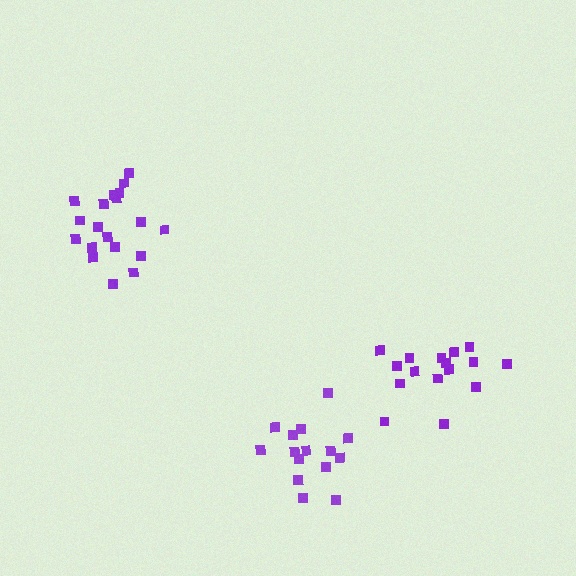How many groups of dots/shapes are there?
There are 3 groups.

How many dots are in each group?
Group 1: 16 dots, Group 2: 19 dots, Group 3: 15 dots (50 total).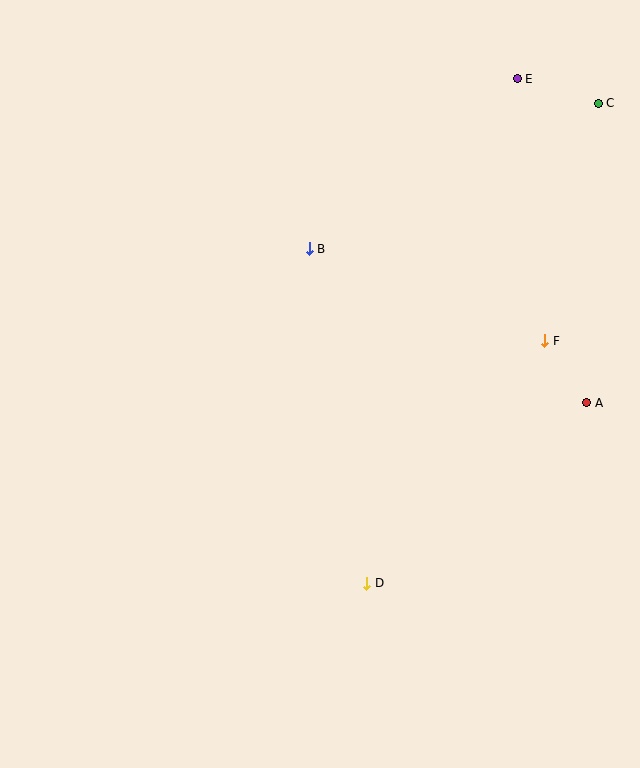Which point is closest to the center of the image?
Point B at (309, 249) is closest to the center.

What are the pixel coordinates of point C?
Point C is at (598, 103).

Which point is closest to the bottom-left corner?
Point D is closest to the bottom-left corner.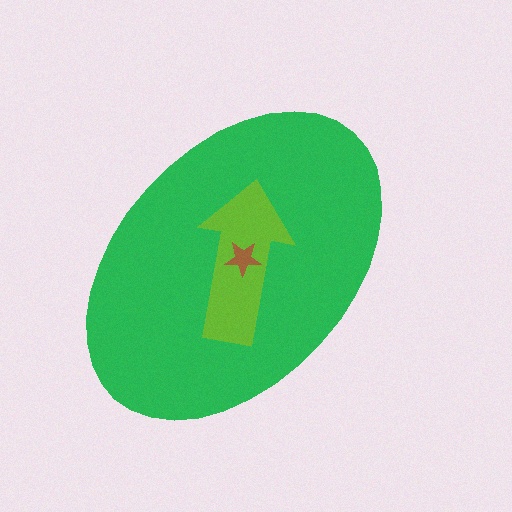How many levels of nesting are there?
3.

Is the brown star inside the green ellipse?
Yes.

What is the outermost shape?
The green ellipse.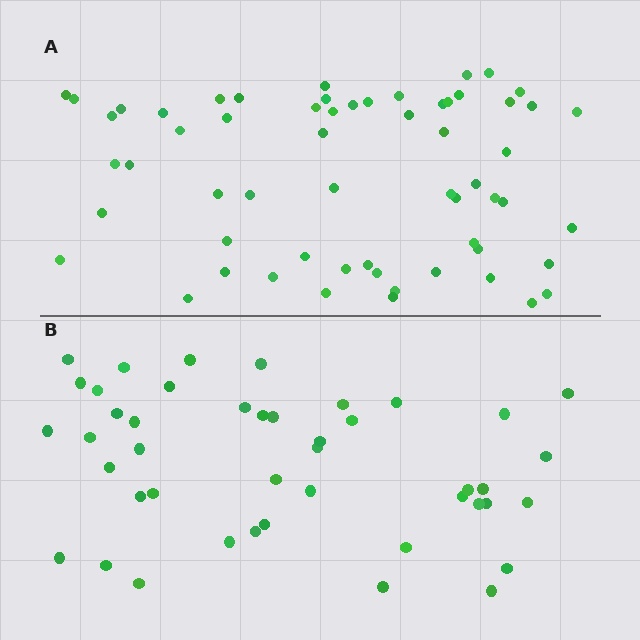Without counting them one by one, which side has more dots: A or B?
Region A (the top region) has more dots.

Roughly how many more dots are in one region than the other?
Region A has approximately 15 more dots than region B.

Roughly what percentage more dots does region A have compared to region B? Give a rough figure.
About 35% more.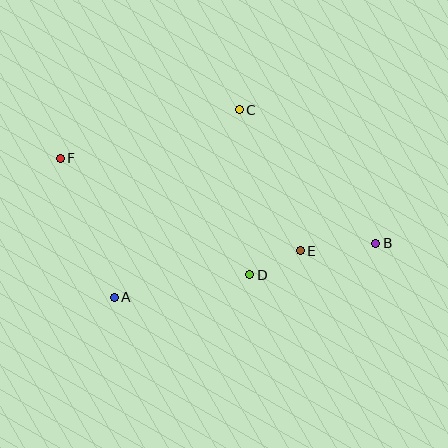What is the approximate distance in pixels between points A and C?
The distance between A and C is approximately 225 pixels.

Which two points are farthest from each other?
Points B and F are farthest from each other.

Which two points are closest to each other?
Points D and E are closest to each other.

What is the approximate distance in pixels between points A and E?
The distance between A and E is approximately 192 pixels.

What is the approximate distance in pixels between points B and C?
The distance between B and C is approximately 191 pixels.